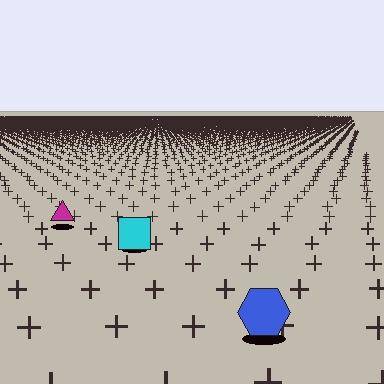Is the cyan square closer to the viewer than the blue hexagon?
No. The blue hexagon is closer — you can tell from the texture gradient: the ground texture is coarser near it.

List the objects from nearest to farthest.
From nearest to farthest: the blue hexagon, the cyan square, the magenta triangle.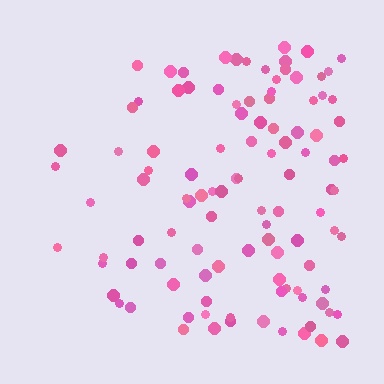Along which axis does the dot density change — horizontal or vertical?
Horizontal.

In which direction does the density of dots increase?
From left to right, with the right side densest.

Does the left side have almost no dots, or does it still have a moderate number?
Still a moderate number, just noticeably fewer than the right.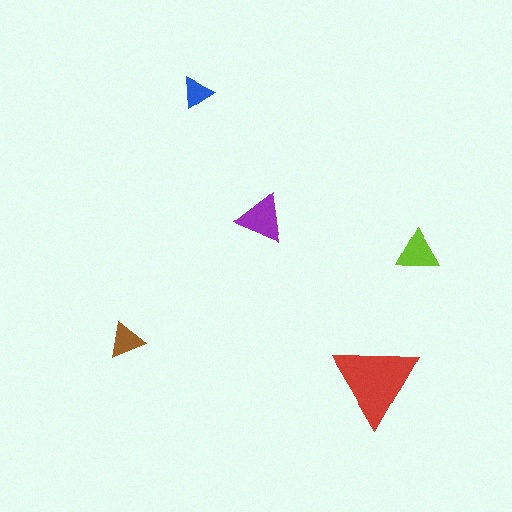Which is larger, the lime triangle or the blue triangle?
The lime one.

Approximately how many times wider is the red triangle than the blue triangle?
About 2.5 times wider.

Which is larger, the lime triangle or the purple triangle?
The purple one.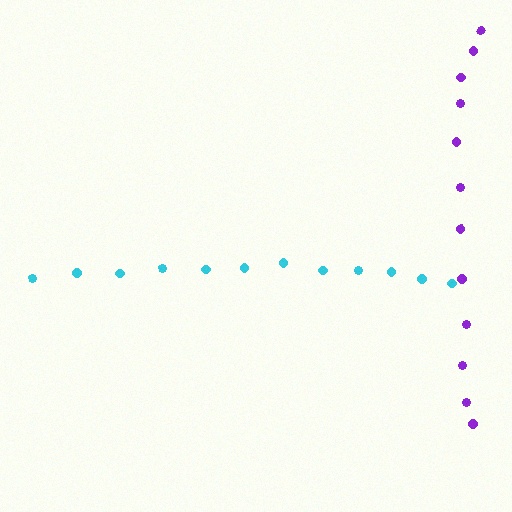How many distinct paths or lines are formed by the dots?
There are 2 distinct paths.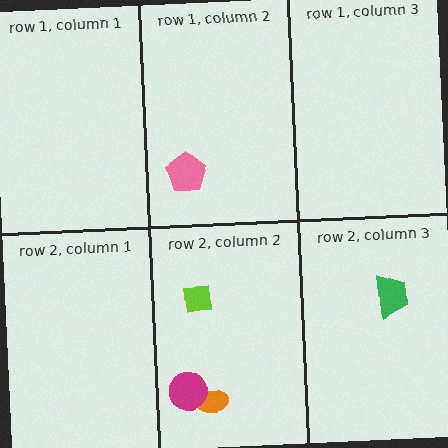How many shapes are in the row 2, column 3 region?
1.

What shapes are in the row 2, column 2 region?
The orange ellipse, the magenta circle, the lime square.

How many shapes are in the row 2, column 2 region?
3.